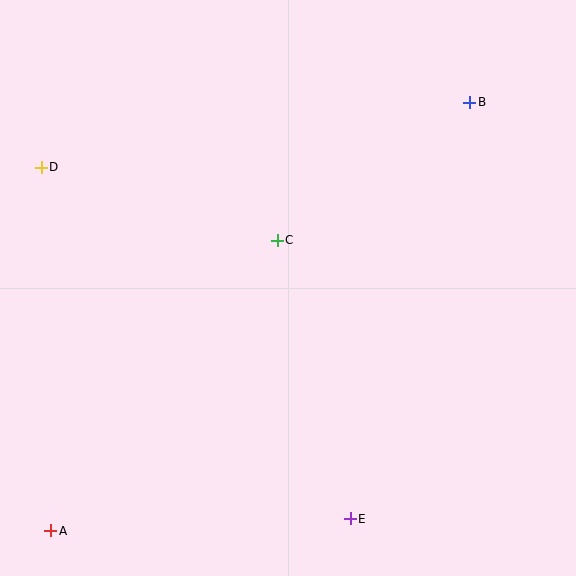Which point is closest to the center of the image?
Point C at (277, 240) is closest to the center.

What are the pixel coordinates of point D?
Point D is at (41, 167).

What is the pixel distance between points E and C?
The distance between E and C is 288 pixels.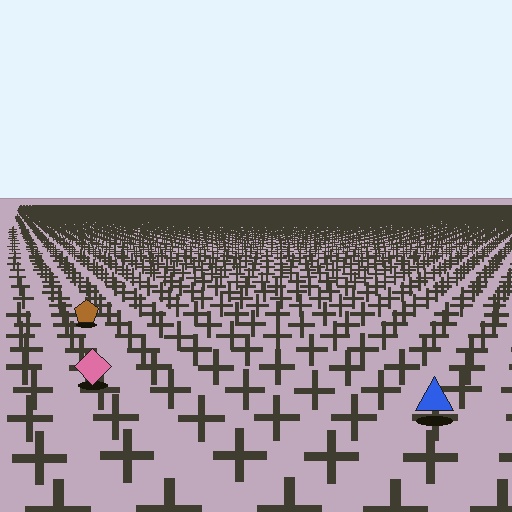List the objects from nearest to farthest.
From nearest to farthest: the blue triangle, the pink diamond, the brown pentagon.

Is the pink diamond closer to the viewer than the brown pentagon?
Yes. The pink diamond is closer — you can tell from the texture gradient: the ground texture is coarser near it.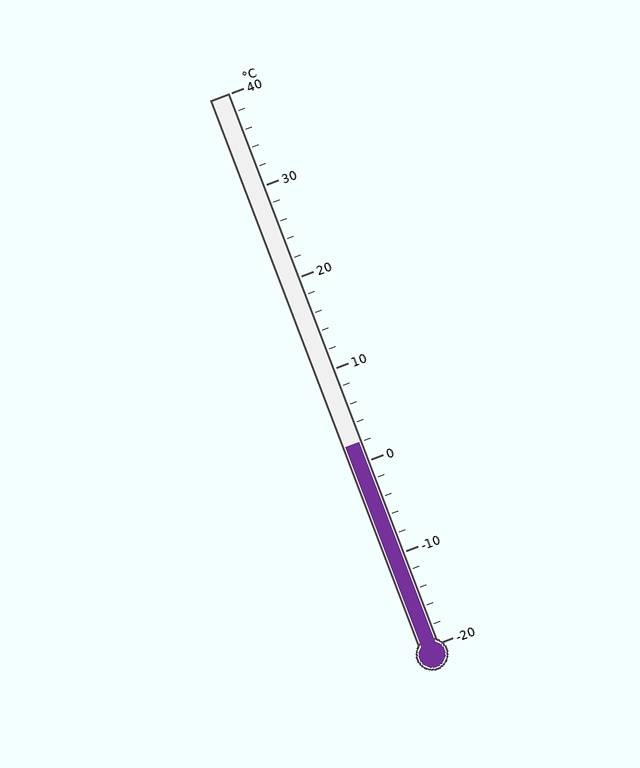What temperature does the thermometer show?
The thermometer shows approximately 2°C.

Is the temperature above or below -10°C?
The temperature is above -10°C.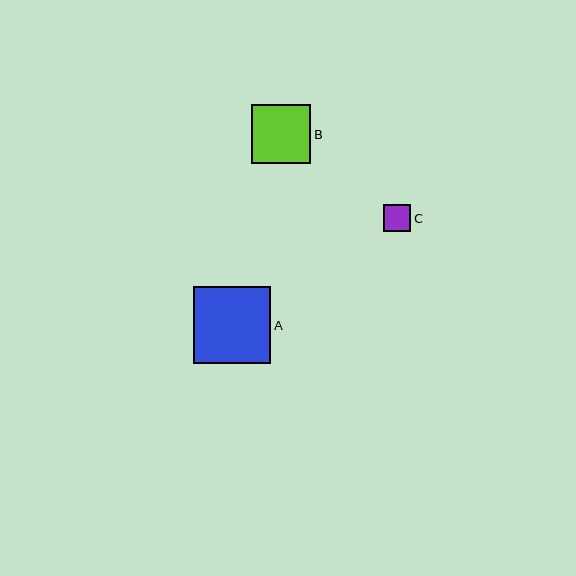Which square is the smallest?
Square C is the smallest with a size of approximately 27 pixels.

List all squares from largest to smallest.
From largest to smallest: A, B, C.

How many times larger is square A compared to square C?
Square A is approximately 2.8 times the size of square C.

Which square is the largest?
Square A is the largest with a size of approximately 77 pixels.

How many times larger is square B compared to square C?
Square B is approximately 2.2 times the size of square C.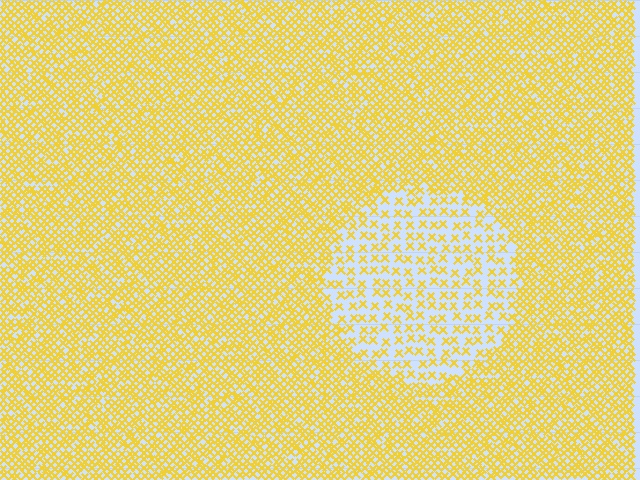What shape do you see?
I see a circle.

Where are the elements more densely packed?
The elements are more densely packed outside the circle boundary.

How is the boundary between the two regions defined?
The boundary is defined by a change in element density (approximately 2.4x ratio). All elements are the same color, size, and shape.